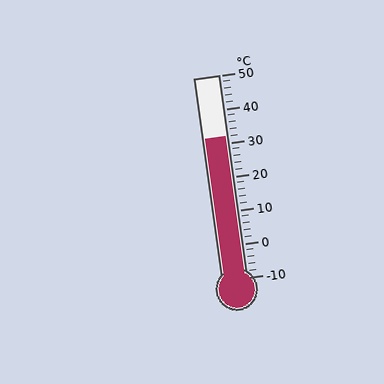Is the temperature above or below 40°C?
The temperature is below 40°C.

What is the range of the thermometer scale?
The thermometer scale ranges from -10°C to 50°C.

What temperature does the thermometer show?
The thermometer shows approximately 32°C.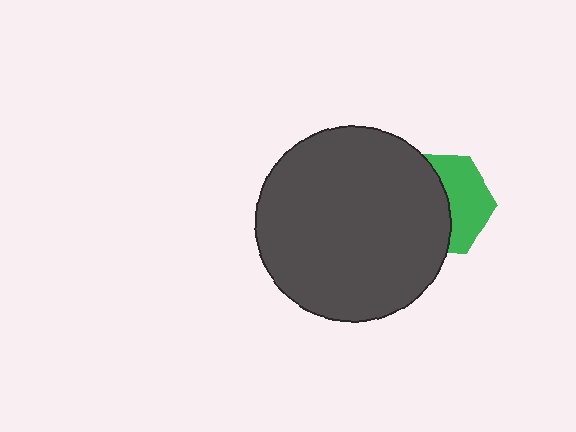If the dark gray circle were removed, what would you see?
You would see the complete green hexagon.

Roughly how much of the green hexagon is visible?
A small part of it is visible (roughly 44%).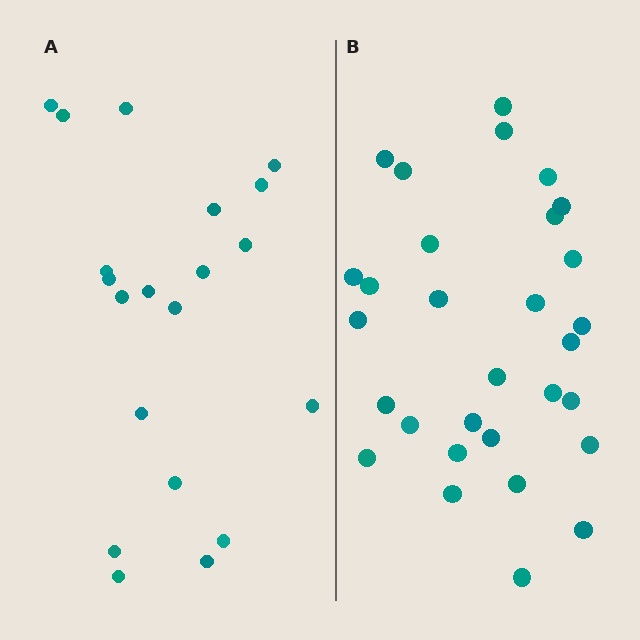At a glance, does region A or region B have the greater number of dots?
Region B (the right region) has more dots.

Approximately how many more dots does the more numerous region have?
Region B has roughly 10 or so more dots than region A.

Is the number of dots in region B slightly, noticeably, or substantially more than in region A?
Region B has substantially more. The ratio is roughly 1.5 to 1.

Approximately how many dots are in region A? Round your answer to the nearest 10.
About 20 dots.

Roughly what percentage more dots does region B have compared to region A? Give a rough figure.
About 50% more.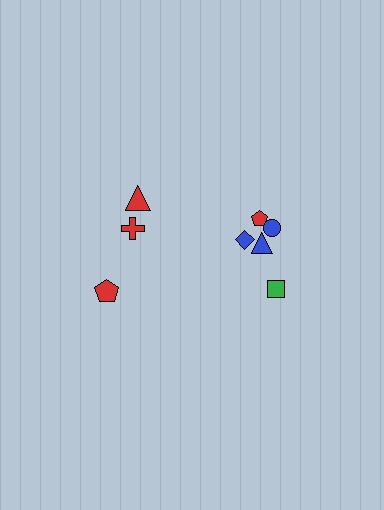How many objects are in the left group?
There are 3 objects.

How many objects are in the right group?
There are 5 objects.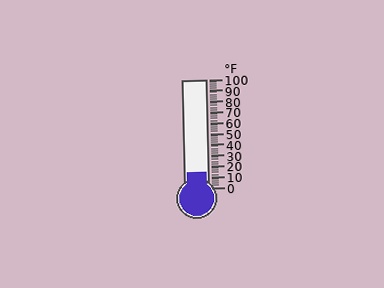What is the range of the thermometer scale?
The thermometer scale ranges from 0°F to 100°F.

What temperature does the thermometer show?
The thermometer shows approximately 14°F.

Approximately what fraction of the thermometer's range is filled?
The thermometer is filled to approximately 15% of its range.